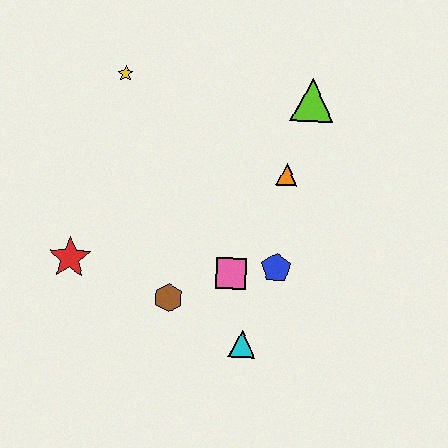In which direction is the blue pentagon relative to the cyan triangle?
The blue pentagon is above the cyan triangle.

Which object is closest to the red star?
The brown hexagon is closest to the red star.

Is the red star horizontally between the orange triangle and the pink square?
No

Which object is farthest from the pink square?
The yellow star is farthest from the pink square.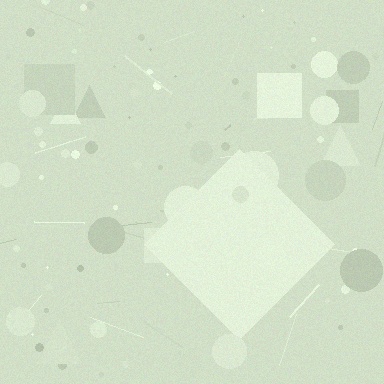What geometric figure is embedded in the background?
A diamond is embedded in the background.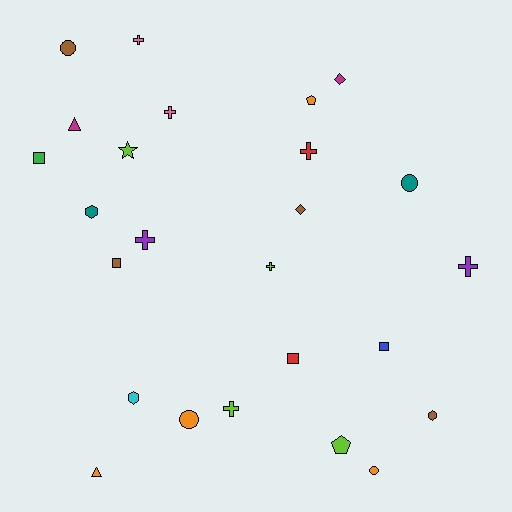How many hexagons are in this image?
There are 3 hexagons.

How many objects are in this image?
There are 25 objects.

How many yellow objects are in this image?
There are no yellow objects.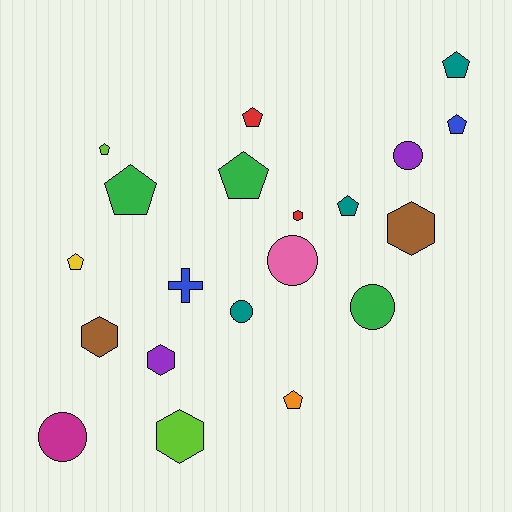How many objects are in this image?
There are 20 objects.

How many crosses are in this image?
There is 1 cross.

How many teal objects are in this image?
There are 3 teal objects.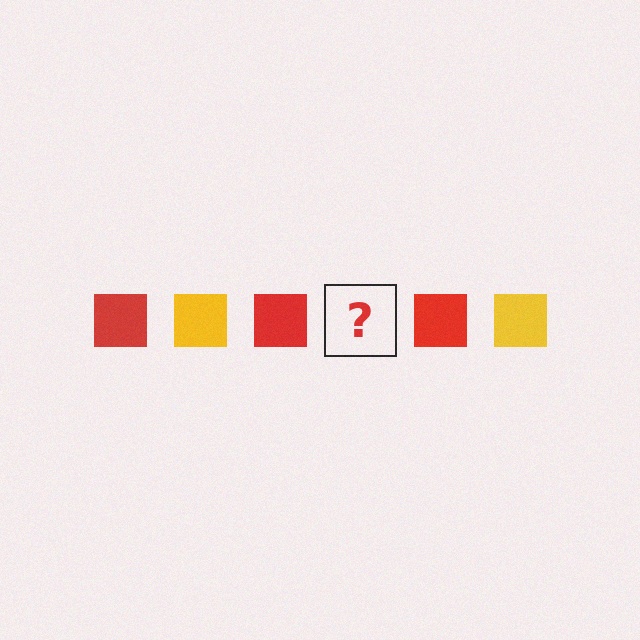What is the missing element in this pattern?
The missing element is a yellow square.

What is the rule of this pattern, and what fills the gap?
The rule is that the pattern cycles through red, yellow squares. The gap should be filled with a yellow square.